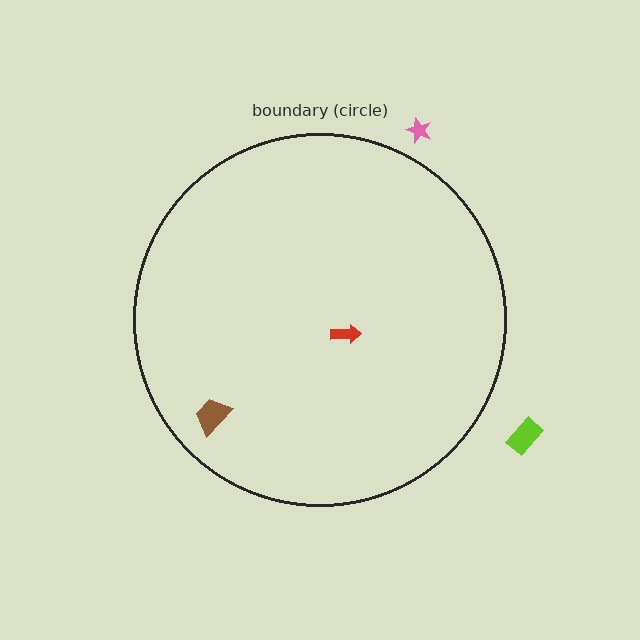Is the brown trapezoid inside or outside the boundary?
Inside.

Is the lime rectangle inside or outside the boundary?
Outside.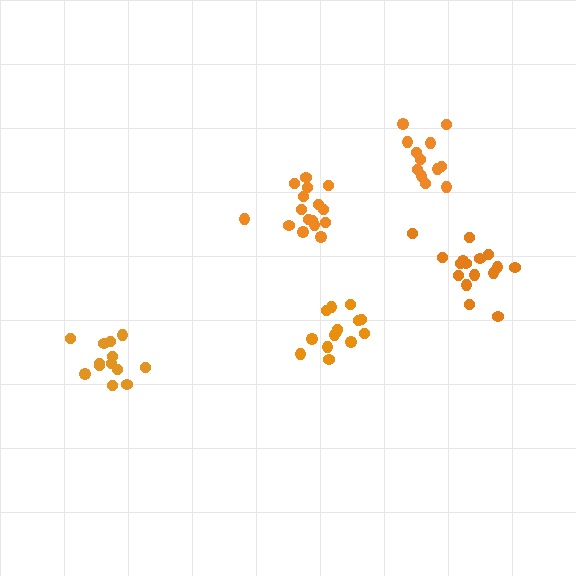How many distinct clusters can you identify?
There are 5 distinct clusters.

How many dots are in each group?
Group 1: 16 dots, Group 2: 12 dots, Group 3: 14 dots, Group 4: 13 dots, Group 5: 16 dots (71 total).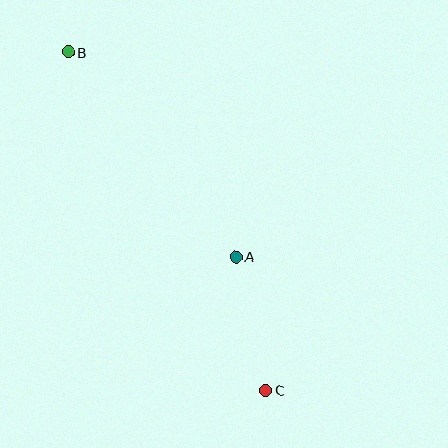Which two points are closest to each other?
Points A and C are closest to each other.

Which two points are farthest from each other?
Points B and C are farthest from each other.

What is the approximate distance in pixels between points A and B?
The distance between A and B is approximately 265 pixels.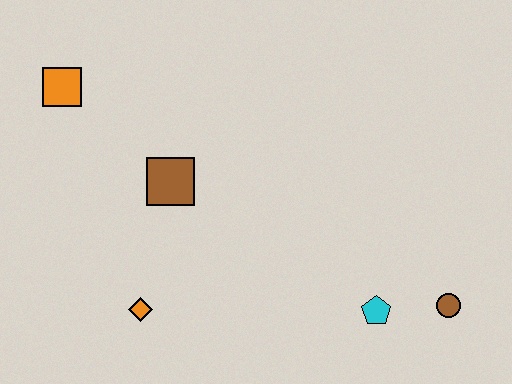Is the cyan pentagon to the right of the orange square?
Yes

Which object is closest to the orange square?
The brown square is closest to the orange square.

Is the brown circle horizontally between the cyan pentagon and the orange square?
No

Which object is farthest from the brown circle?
The orange square is farthest from the brown circle.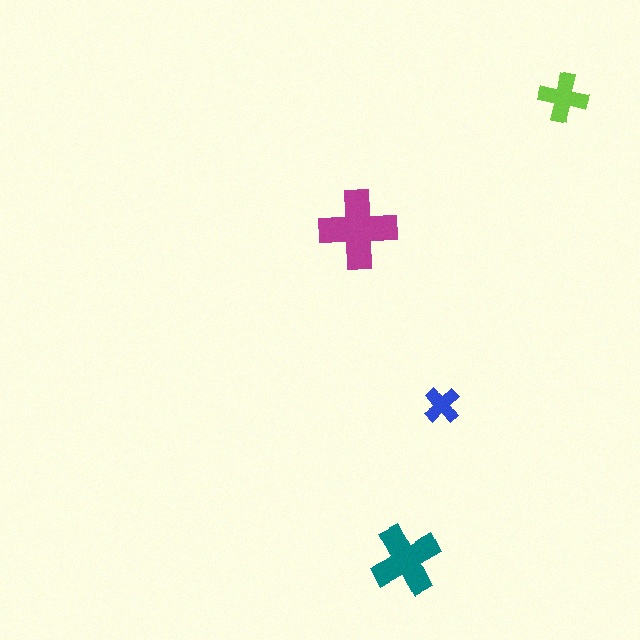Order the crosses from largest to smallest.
the magenta one, the teal one, the lime one, the blue one.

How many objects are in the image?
There are 4 objects in the image.